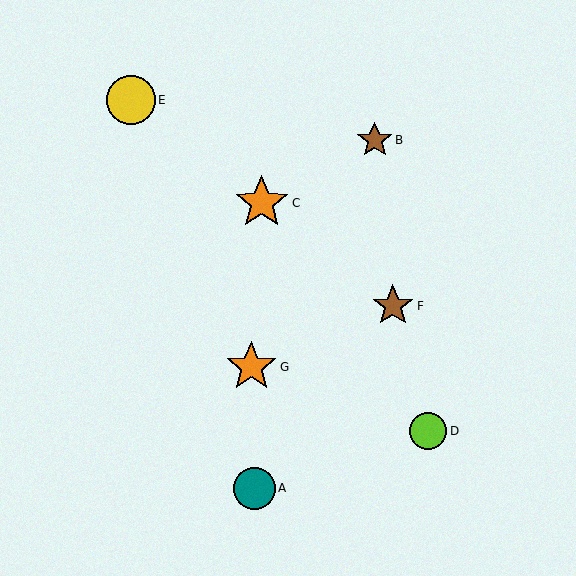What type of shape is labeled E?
Shape E is a yellow circle.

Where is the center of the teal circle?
The center of the teal circle is at (254, 488).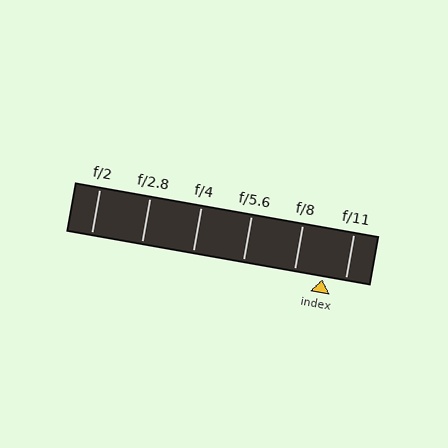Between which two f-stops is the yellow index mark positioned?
The index mark is between f/8 and f/11.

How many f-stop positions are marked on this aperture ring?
There are 6 f-stop positions marked.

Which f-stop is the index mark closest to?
The index mark is closest to f/11.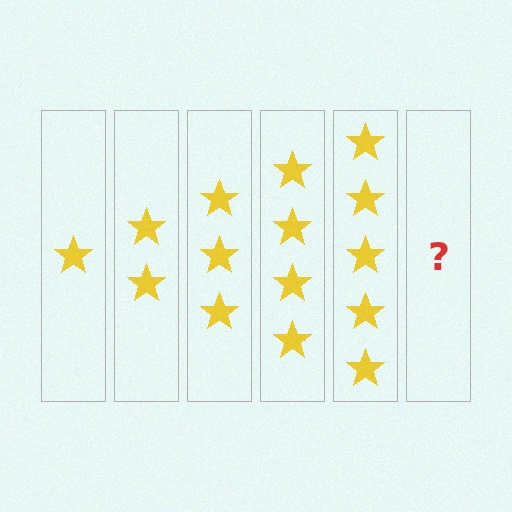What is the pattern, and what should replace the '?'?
The pattern is that each step adds one more star. The '?' should be 6 stars.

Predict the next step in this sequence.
The next step is 6 stars.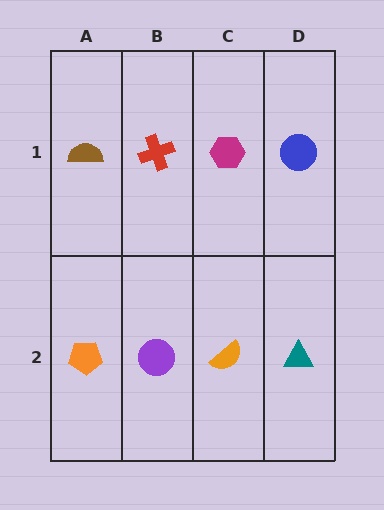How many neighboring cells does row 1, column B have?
3.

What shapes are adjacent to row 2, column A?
A brown semicircle (row 1, column A), a purple circle (row 2, column B).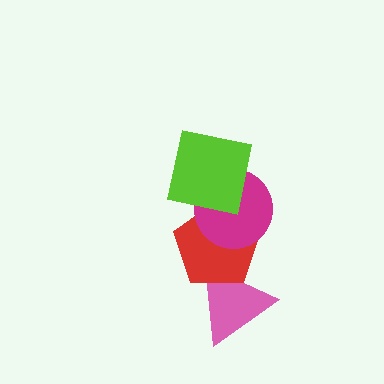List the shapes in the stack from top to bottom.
From top to bottom: the lime square, the magenta circle, the red pentagon, the pink triangle.